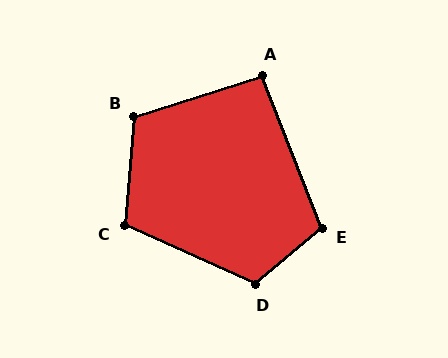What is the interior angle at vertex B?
Approximately 112 degrees (obtuse).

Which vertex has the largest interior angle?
D, at approximately 116 degrees.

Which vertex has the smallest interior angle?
A, at approximately 94 degrees.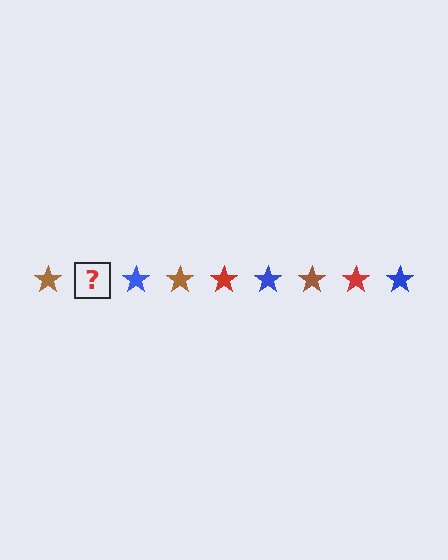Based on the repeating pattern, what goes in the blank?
The blank should be a red star.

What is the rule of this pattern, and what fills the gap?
The rule is that the pattern cycles through brown, red, blue stars. The gap should be filled with a red star.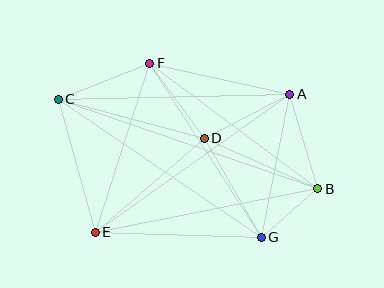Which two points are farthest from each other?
Points B and C are farthest from each other.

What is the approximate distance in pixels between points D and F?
The distance between D and F is approximately 93 pixels.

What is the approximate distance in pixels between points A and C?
The distance between A and C is approximately 232 pixels.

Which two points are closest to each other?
Points B and G are closest to each other.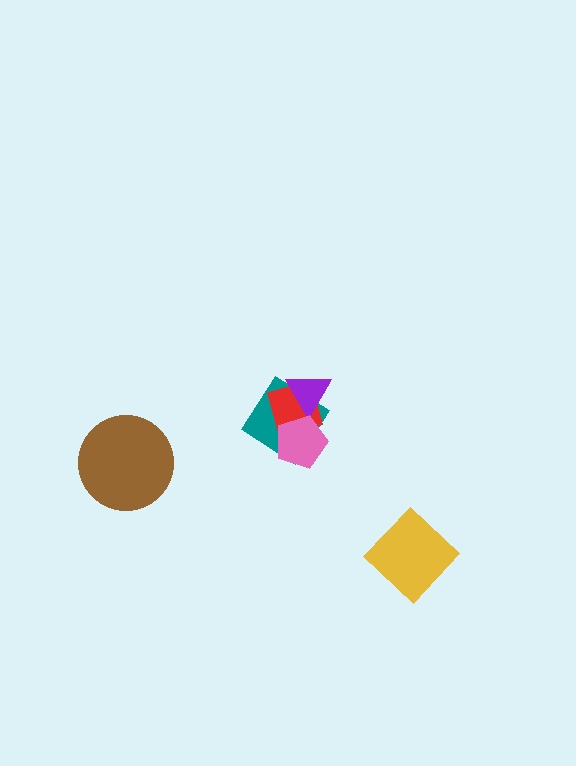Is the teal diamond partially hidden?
Yes, it is partially covered by another shape.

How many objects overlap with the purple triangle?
2 objects overlap with the purple triangle.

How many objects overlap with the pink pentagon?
2 objects overlap with the pink pentagon.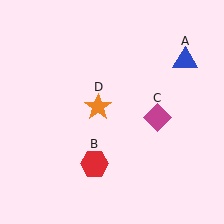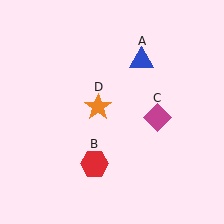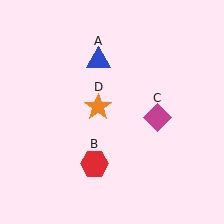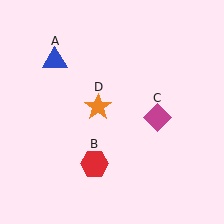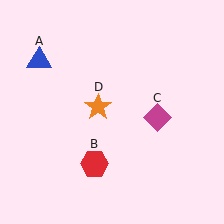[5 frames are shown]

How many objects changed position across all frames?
1 object changed position: blue triangle (object A).